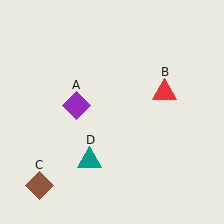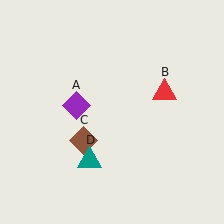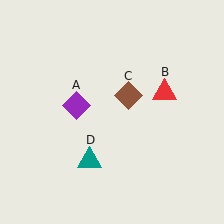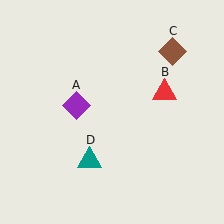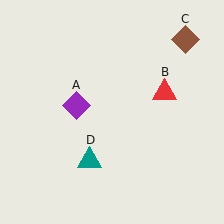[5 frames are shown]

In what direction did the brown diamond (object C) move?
The brown diamond (object C) moved up and to the right.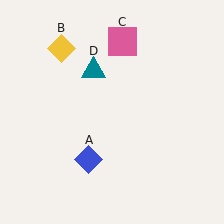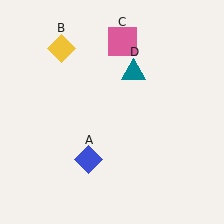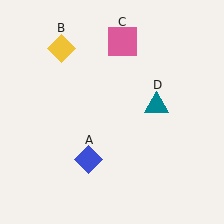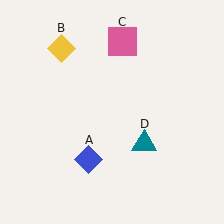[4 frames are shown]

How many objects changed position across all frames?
1 object changed position: teal triangle (object D).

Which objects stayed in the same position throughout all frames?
Blue diamond (object A) and yellow diamond (object B) and pink square (object C) remained stationary.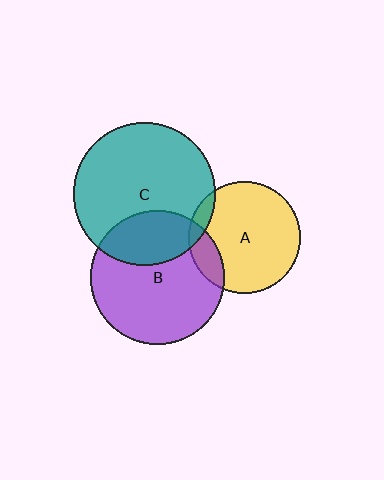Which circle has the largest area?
Circle C (teal).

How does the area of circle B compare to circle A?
Approximately 1.4 times.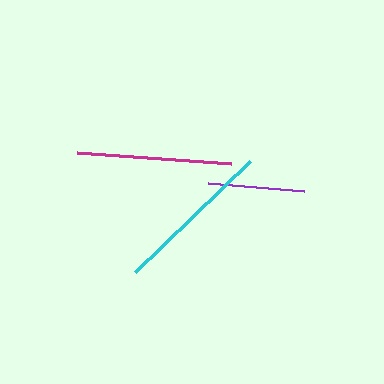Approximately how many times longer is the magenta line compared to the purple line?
The magenta line is approximately 1.6 times the length of the purple line.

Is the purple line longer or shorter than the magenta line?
The magenta line is longer than the purple line.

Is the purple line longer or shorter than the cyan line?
The cyan line is longer than the purple line.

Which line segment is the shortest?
The purple line is the shortest at approximately 97 pixels.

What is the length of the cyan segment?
The cyan segment is approximately 160 pixels long.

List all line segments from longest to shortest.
From longest to shortest: cyan, magenta, purple.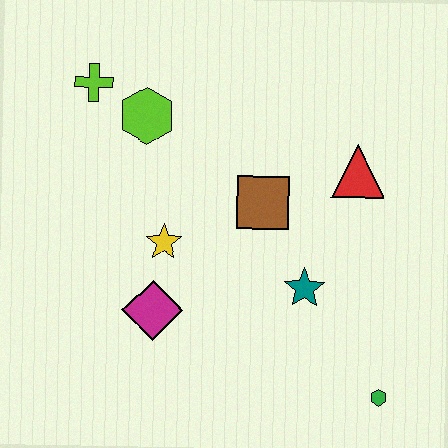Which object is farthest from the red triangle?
The lime cross is farthest from the red triangle.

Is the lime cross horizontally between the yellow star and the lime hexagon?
No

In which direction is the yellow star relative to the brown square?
The yellow star is to the left of the brown square.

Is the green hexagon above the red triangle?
No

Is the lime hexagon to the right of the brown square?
No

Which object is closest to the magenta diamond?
The yellow star is closest to the magenta diamond.